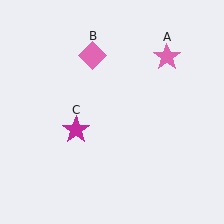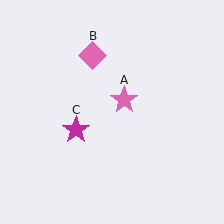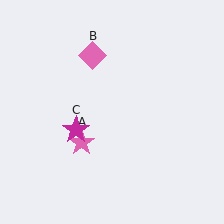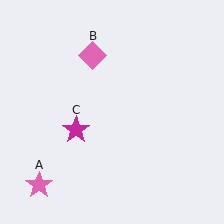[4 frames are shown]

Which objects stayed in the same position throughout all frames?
Pink diamond (object B) and magenta star (object C) remained stationary.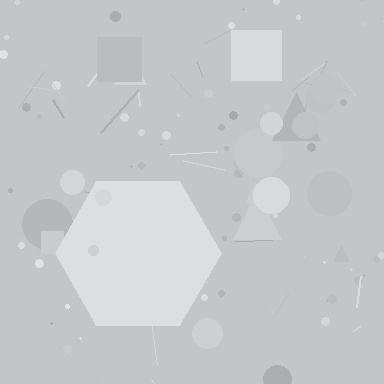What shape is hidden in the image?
A hexagon is hidden in the image.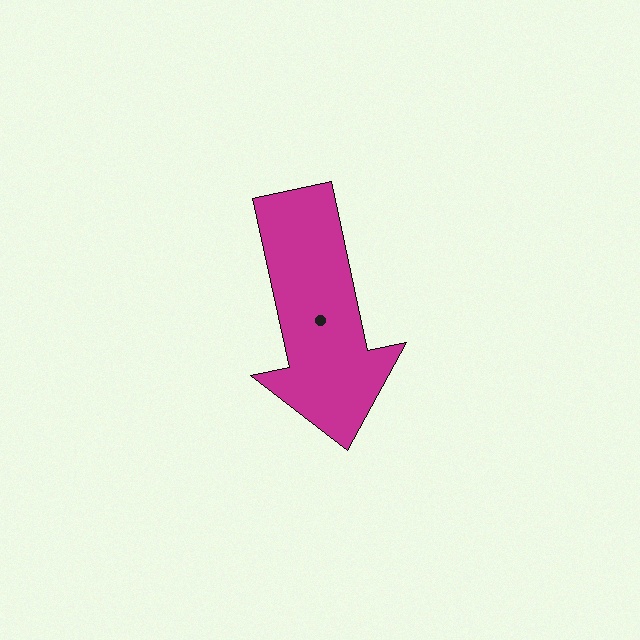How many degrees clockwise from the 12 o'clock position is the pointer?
Approximately 168 degrees.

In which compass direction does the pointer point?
South.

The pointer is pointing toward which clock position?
Roughly 6 o'clock.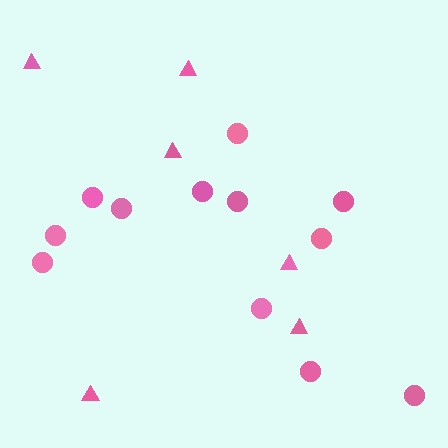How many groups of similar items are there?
There are 2 groups: one group of circles (12) and one group of triangles (6).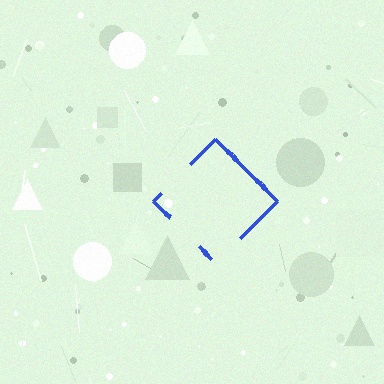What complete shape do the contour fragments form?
The contour fragments form a diamond.